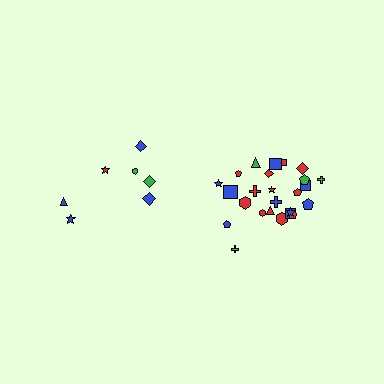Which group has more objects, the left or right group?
The right group.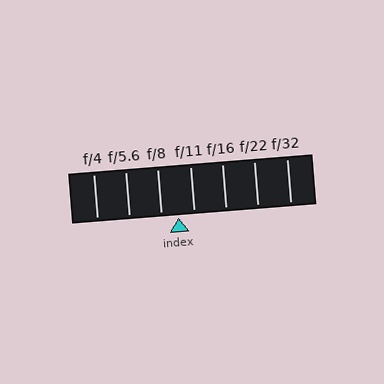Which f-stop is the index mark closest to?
The index mark is closest to f/11.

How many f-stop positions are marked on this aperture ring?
There are 7 f-stop positions marked.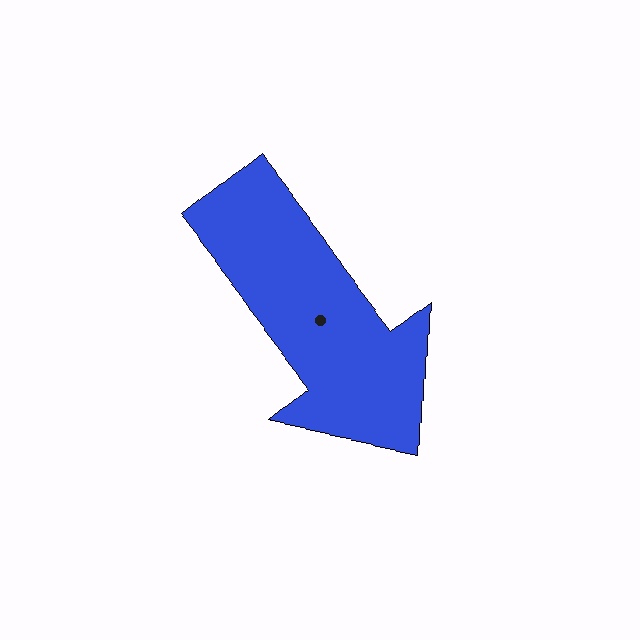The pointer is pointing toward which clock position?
Roughly 5 o'clock.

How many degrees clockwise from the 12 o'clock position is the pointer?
Approximately 142 degrees.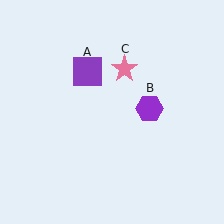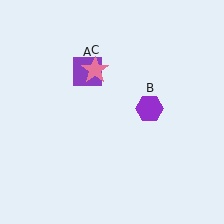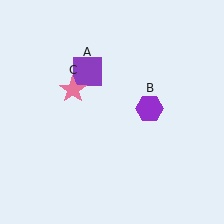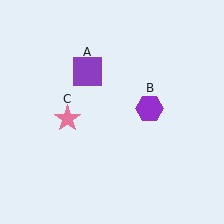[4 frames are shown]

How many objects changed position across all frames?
1 object changed position: pink star (object C).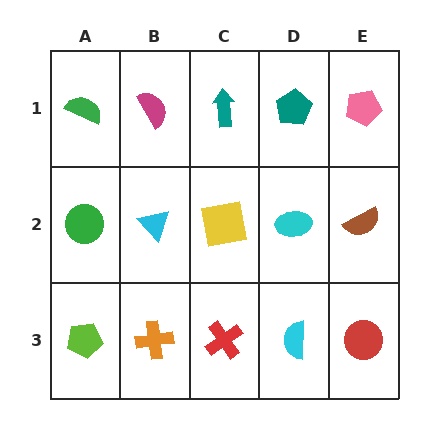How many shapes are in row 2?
5 shapes.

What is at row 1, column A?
A green semicircle.